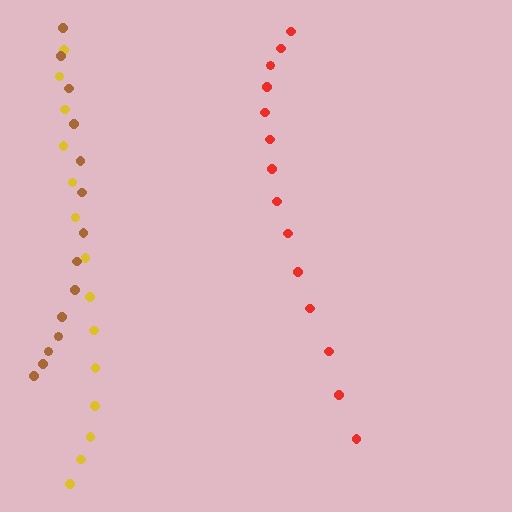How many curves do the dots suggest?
There are 3 distinct paths.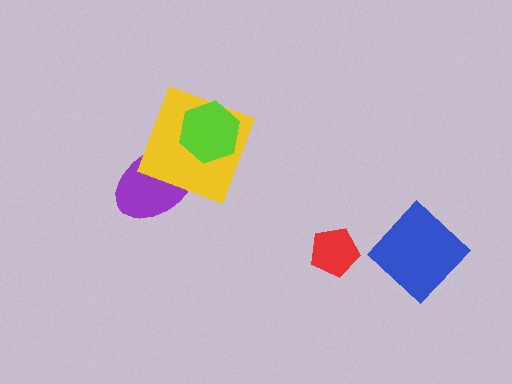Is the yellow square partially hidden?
Yes, it is partially covered by another shape.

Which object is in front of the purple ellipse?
The yellow square is in front of the purple ellipse.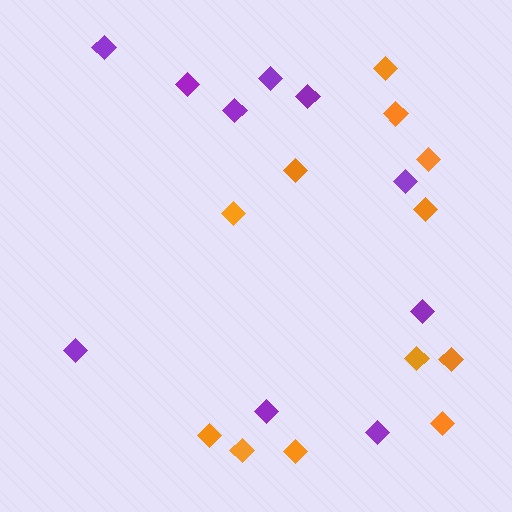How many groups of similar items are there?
There are 2 groups: one group of purple diamonds (10) and one group of orange diamonds (12).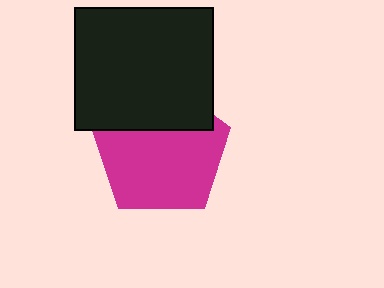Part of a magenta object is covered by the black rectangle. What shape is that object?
It is a pentagon.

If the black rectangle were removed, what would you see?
You would see the complete magenta pentagon.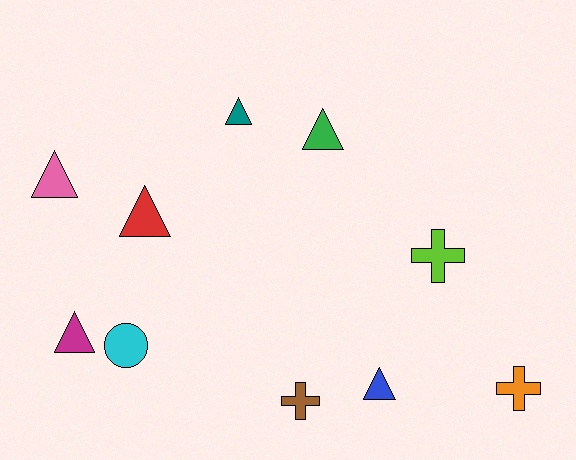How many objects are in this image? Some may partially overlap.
There are 10 objects.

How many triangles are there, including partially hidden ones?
There are 6 triangles.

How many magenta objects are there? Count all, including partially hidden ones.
There is 1 magenta object.